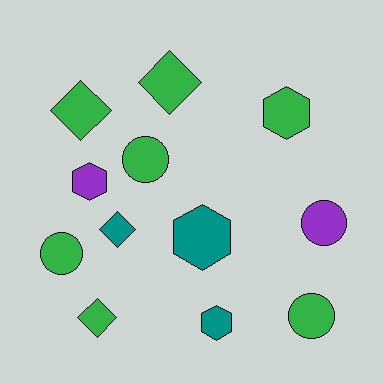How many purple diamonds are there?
There are no purple diamonds.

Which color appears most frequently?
Green, with 7 objects.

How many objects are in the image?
There are 12 objects.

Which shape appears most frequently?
Hexagon, with 4 objects.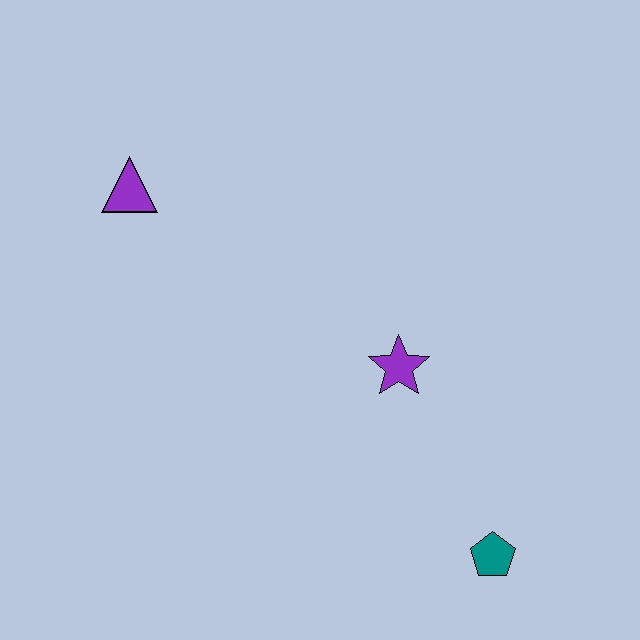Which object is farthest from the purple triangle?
The teal pentagon is farthest from the purple triangle.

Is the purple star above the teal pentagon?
Yes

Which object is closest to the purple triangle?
The purple star is closest to the purple triangle.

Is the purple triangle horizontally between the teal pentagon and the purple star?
No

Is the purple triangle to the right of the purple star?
No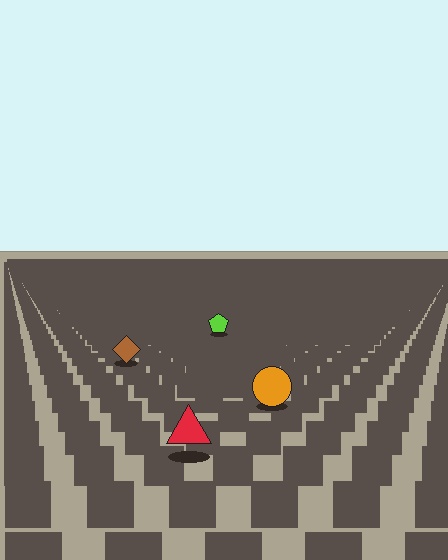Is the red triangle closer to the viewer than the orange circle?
Yes. The red triangle is closer — you can tell from the texture gradient: the ground texture is coarser near it.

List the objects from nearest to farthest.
From nearest to farthest: the red triangle, the orange circle, the brown diamond, the lime pentagon.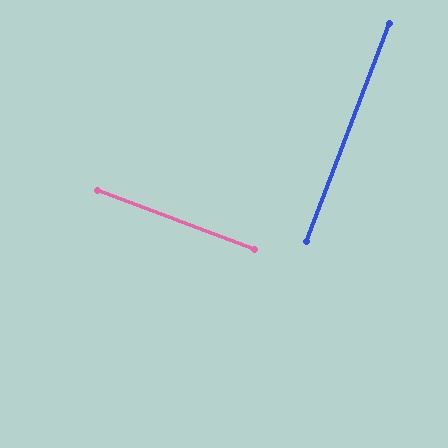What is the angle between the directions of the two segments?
Approximately 90 degrees.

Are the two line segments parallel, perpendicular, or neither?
Perpendicular — they meet at approximately 90°.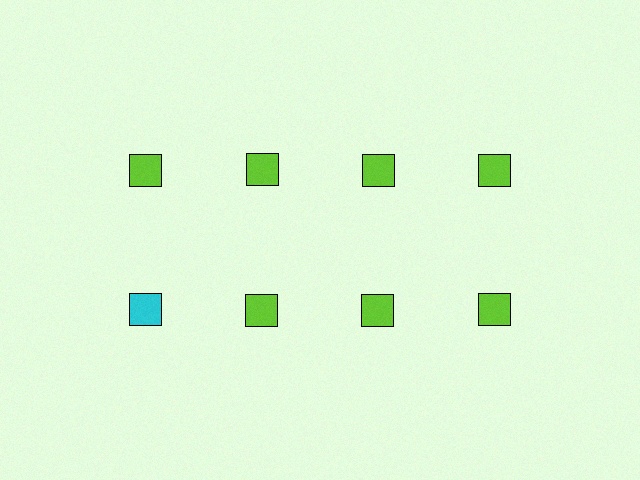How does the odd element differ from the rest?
It has a different color: cyan instead of lime.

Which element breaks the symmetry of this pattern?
The cyan square in the second row, leftmost column breaks the symmetry. All other shapes are lime squares.